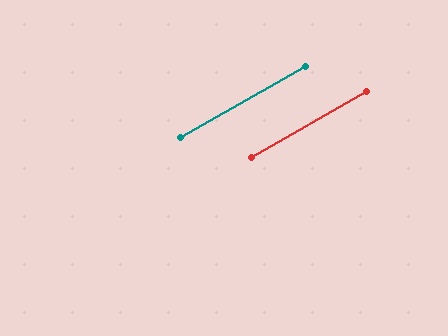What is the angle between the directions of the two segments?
Approximately 0 degrees.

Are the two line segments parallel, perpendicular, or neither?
Parallel — their directions differ by only 0.1°.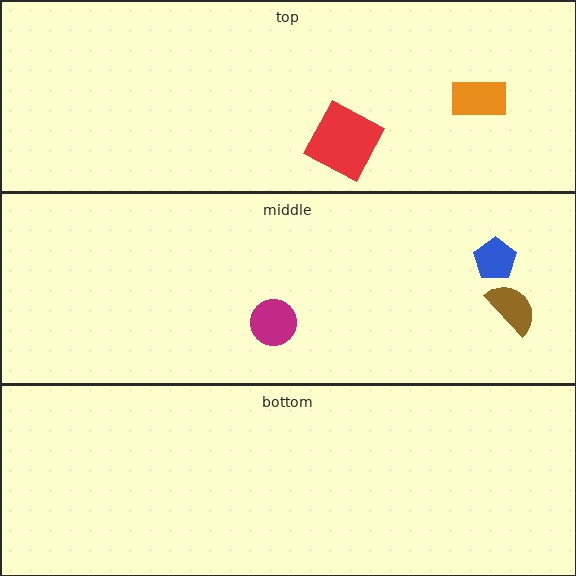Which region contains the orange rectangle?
The top region.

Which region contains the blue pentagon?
The middle region.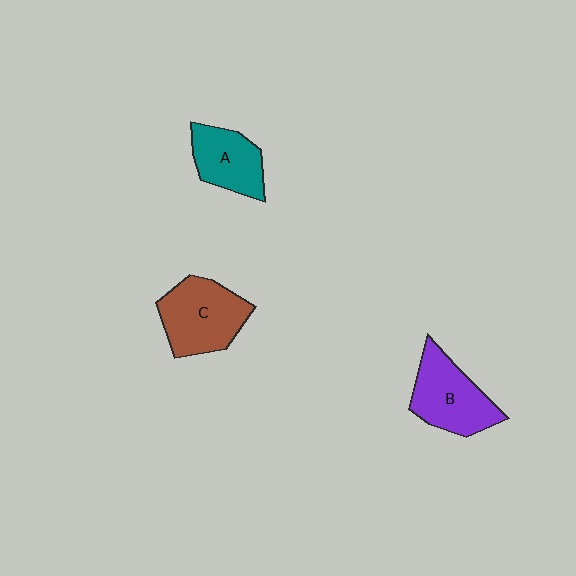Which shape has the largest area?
Shape C (brown).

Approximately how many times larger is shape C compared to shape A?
Approximately 1.3 times.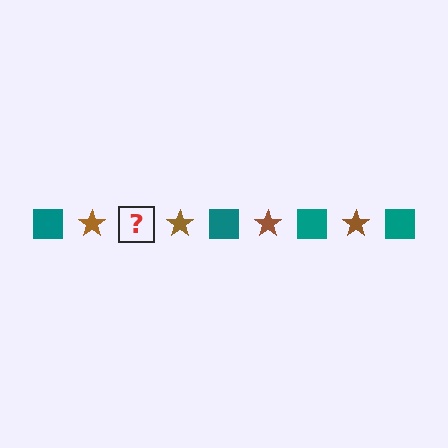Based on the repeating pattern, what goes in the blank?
The blank should be a teal square.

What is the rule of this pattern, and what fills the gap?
The rule is that the pattern alternates between teal square and brown star. The gap should be filled with a teal square.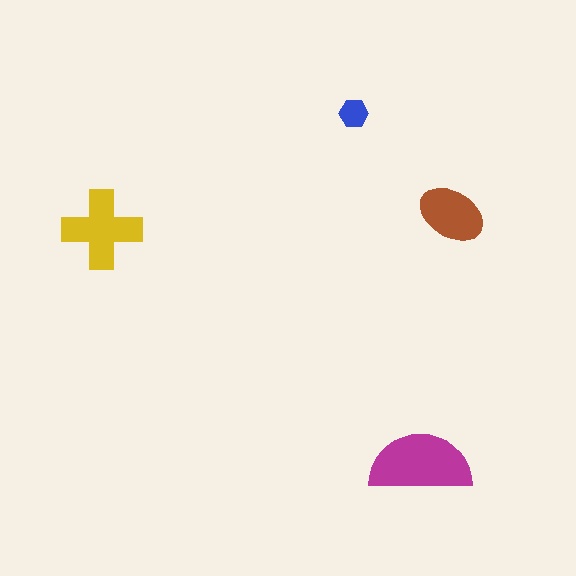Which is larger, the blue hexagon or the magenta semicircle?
The magenta semicircle.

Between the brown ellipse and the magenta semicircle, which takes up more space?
The magenta semicircle.